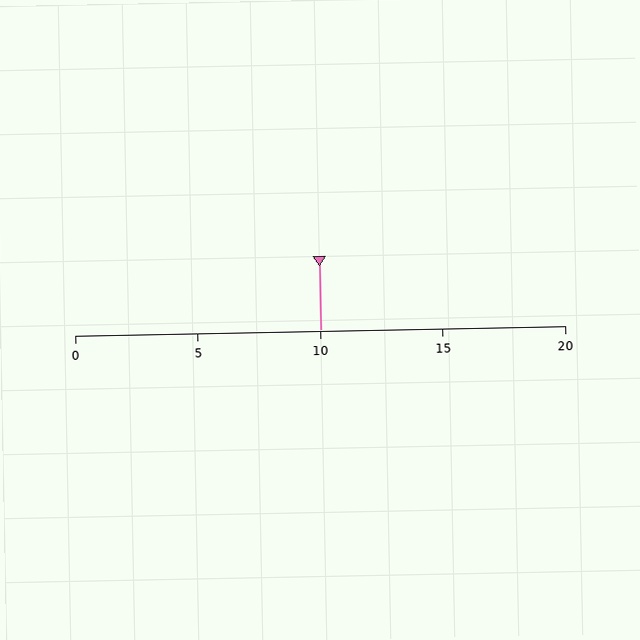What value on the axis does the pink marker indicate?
The marker indicates approximately 10.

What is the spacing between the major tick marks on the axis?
The major ticks are spaced 5 apart.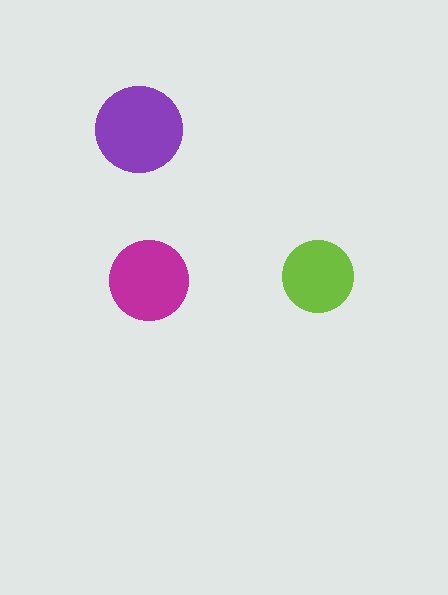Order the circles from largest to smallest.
the purple one, the magenta one, the lime one.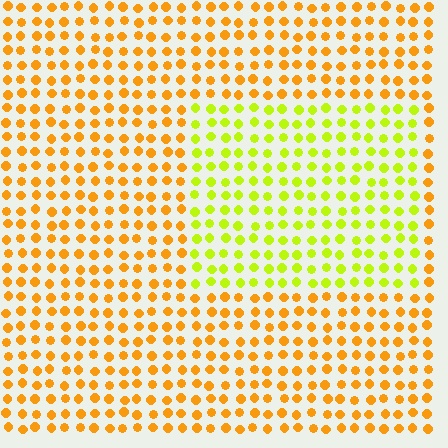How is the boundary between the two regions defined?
The boundary is defined purely by a slight shift in hue (about 40 degrees). Spacing, size, and orientation are identical on both sides.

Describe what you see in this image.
The image is filled with small orange elements in a uniform arrangement. A rectangle-shaped region is visible where the elements are tinted to a slightly different hue, forming a subtle color boundary.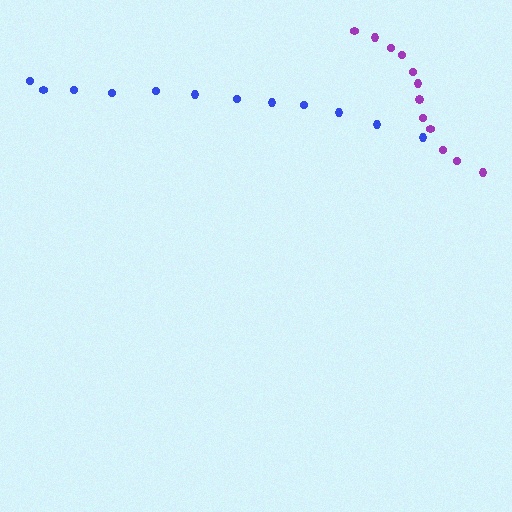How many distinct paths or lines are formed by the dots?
There are 2 distinct paths.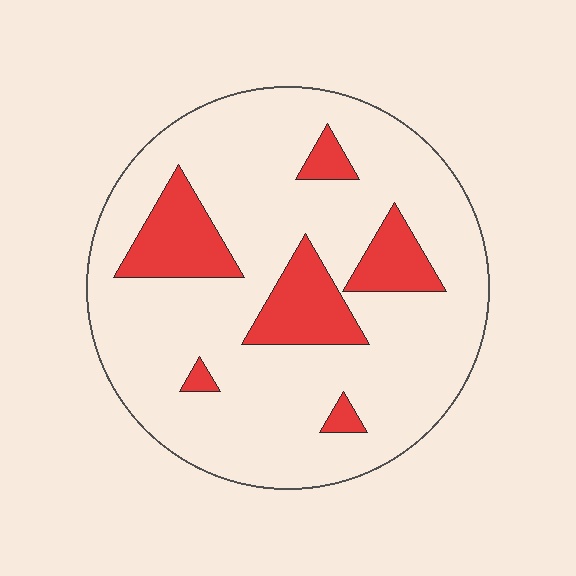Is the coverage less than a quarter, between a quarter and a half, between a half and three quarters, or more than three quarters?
Less than a quarter.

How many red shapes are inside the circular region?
6.